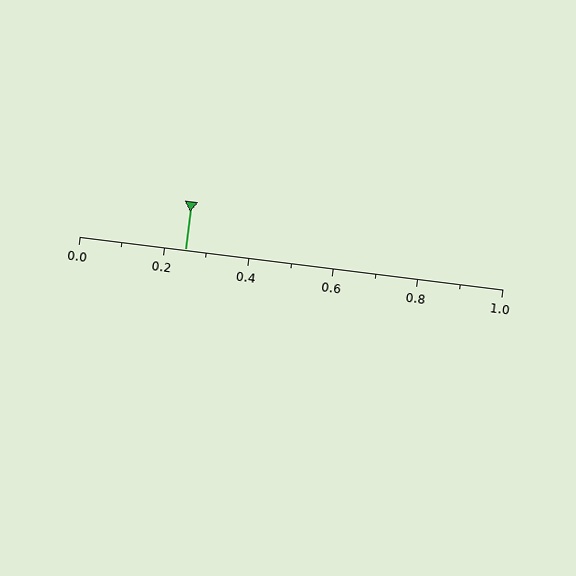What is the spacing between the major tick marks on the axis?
The major ticks are spaced 0.2 apart.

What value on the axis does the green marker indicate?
The marker indicates approximately 0.25.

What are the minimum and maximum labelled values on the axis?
The axis runs from 0.0 to 1.0.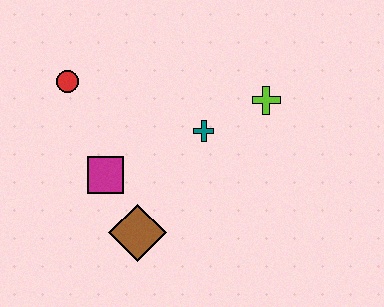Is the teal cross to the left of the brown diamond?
No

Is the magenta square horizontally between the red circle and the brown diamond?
Yes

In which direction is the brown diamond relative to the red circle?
The brown diamond is below the red circle.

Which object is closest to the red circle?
The magenta square is closest to the red circle.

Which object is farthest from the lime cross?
The red circle is farthest from the lime cross.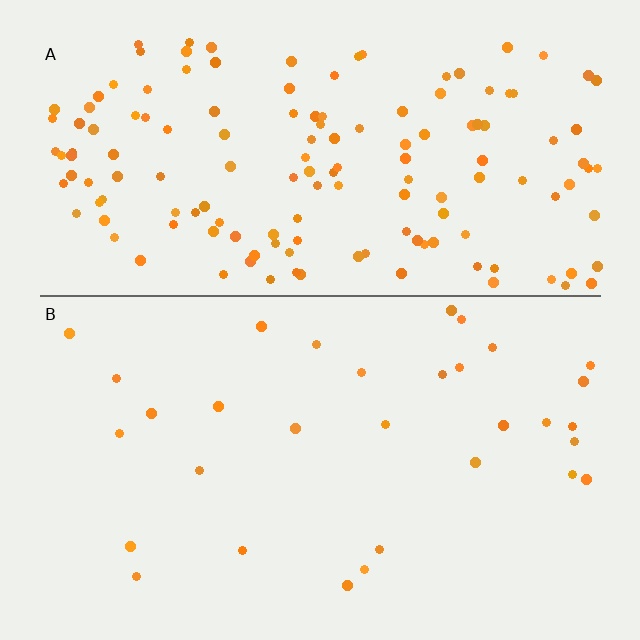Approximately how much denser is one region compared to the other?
Approximately 4.7× — region A over region B.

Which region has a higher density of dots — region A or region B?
A (the top).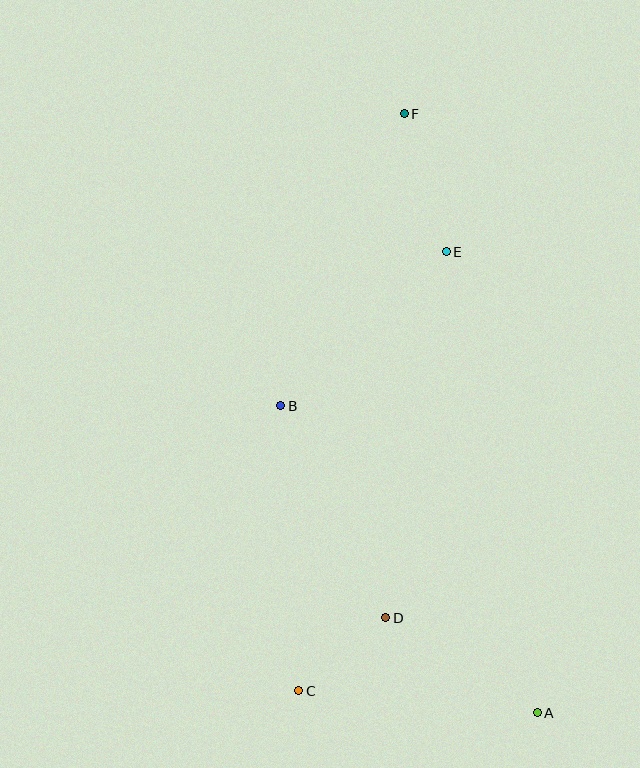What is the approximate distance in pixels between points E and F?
The distance between E and F is approximately 145 pixels.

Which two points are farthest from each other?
Points A and F are farthest from each other.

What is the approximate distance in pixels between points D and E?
The distance between D and E is approximately 371 pixels.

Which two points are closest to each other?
Points C and D are closest to each other.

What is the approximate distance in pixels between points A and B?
The distance between A and B is approximately 400 pixels.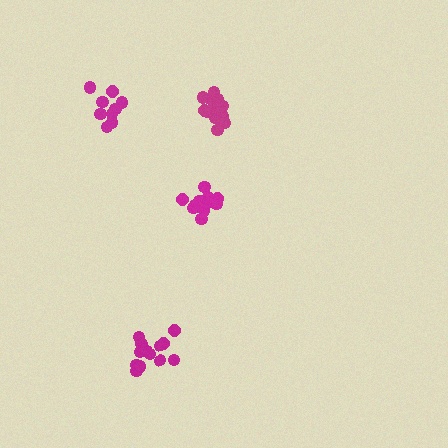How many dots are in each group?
Group 1: 15 dots, Group 2: 9 dots, Group 3: 14 dots, Group 4: 13 dots (51 total).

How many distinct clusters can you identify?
There are 4 distinct clusters.